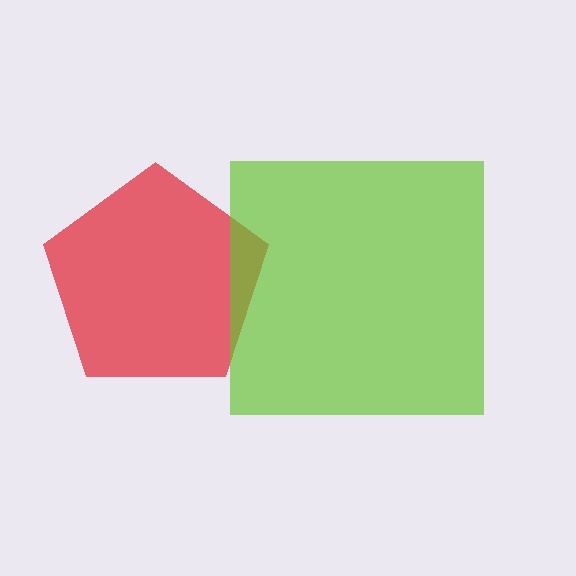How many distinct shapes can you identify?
There are 2 distinct shapes: a red pentagon, a lime square.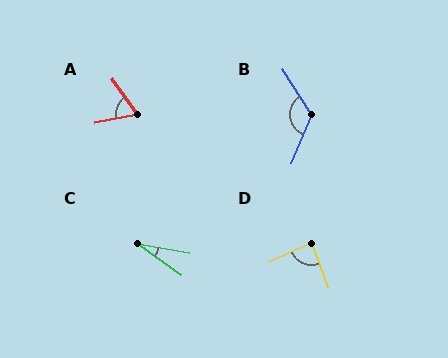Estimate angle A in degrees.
Approximately 65 degrees.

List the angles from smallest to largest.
C (26°), A (65°), D (86°), B (124°).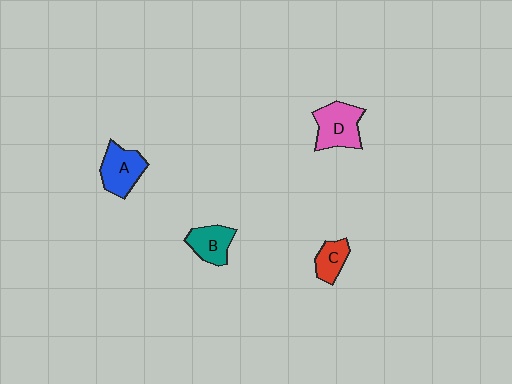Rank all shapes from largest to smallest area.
From largest to smallest: D (pink), A (blue), B (teal), C (red).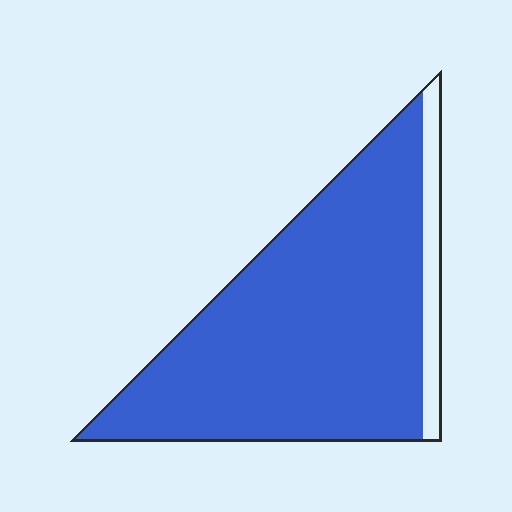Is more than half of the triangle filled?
Yes.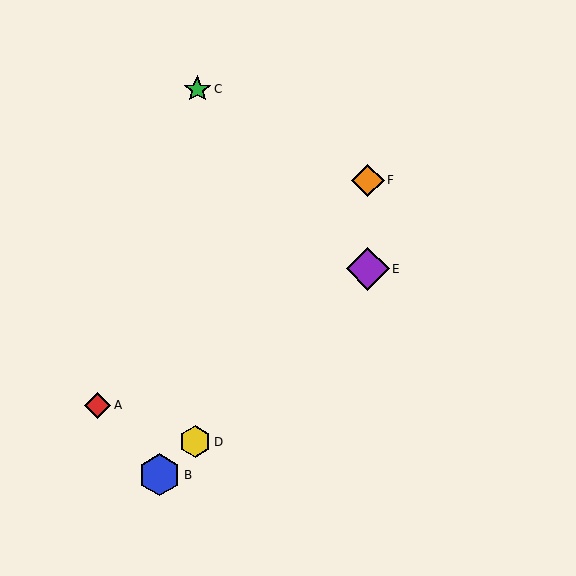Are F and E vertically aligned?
Yes, both are at x≈368.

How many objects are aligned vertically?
2 objects (E, F) are aligned vertically.